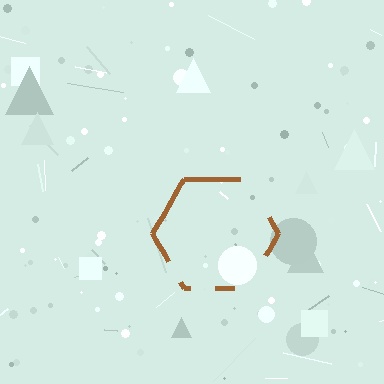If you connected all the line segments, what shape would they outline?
They would outline a hexagon.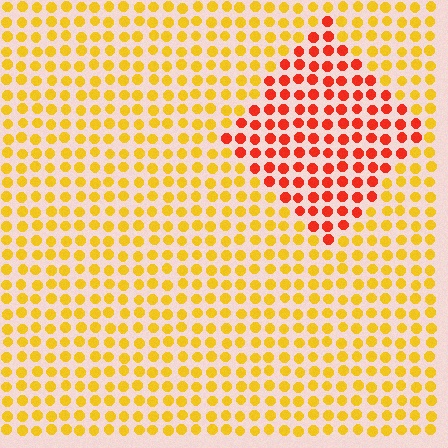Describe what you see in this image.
The image is filled with small yellow elements in a uniform arrangement. A diamond-shaped region is visible where the elements are tinted to a slightly different hue, forming a subtle color boundary.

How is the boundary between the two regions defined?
The boundary is defined purely by a slight shift in hue (about 44 degrees). Spacing, size, and orientation are identical on both sides.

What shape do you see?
I see a diamond.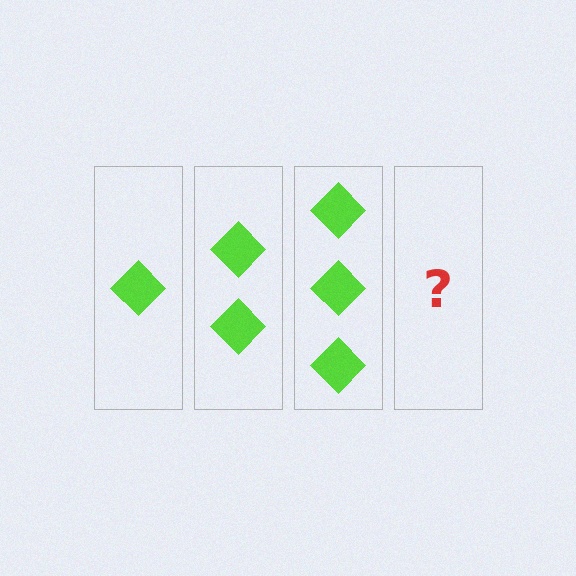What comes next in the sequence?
The next element should be 4 diamonds.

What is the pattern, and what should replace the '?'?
The pattern is that each step adds one more diamond. The '?' should be 4 diamonds.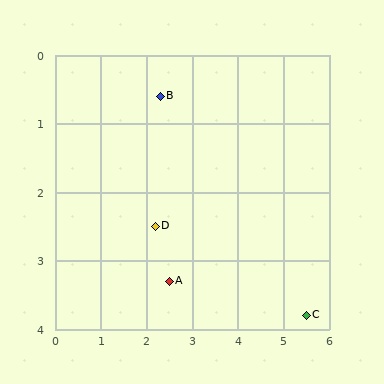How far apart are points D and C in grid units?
Points D and C are about 3.5 grid units apart.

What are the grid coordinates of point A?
Point A is at approximately (2.5, 3.3).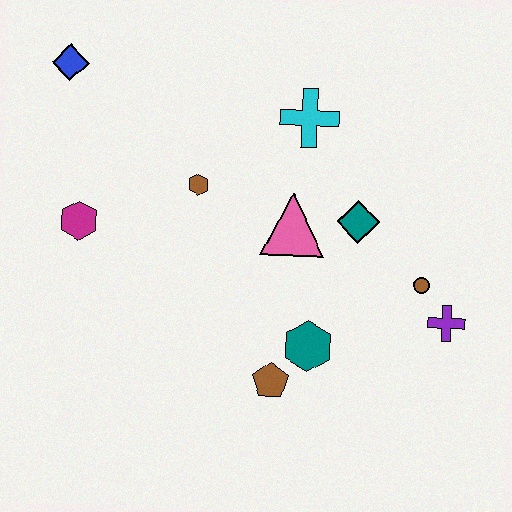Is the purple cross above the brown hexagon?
No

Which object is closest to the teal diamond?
The pink triangle is closest to the teal diamond.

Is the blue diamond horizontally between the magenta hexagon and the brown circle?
No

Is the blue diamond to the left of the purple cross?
Yes